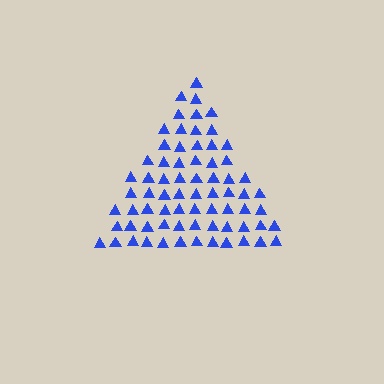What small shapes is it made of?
It is made of small triangles.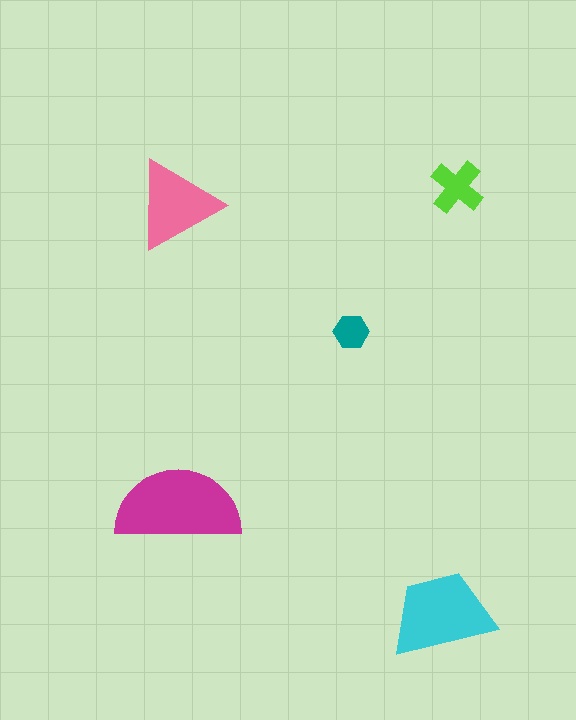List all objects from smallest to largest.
The teal hexagon, the lime cross, the pink triangle, the cyan trapezoid, the magenta semicircle.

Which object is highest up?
The lime cross is topmost.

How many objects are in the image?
There are 5 objects in the image.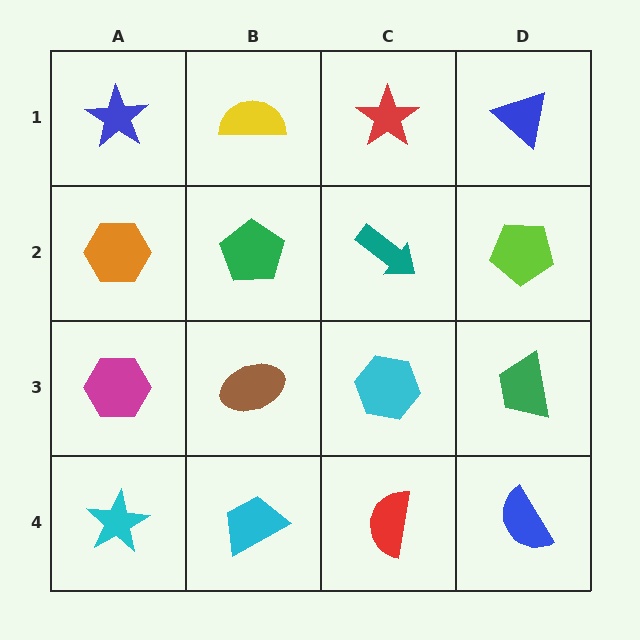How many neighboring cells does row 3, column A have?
3.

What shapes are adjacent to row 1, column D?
A lime pentagon (row 2, column D), a red star (row 1, column C).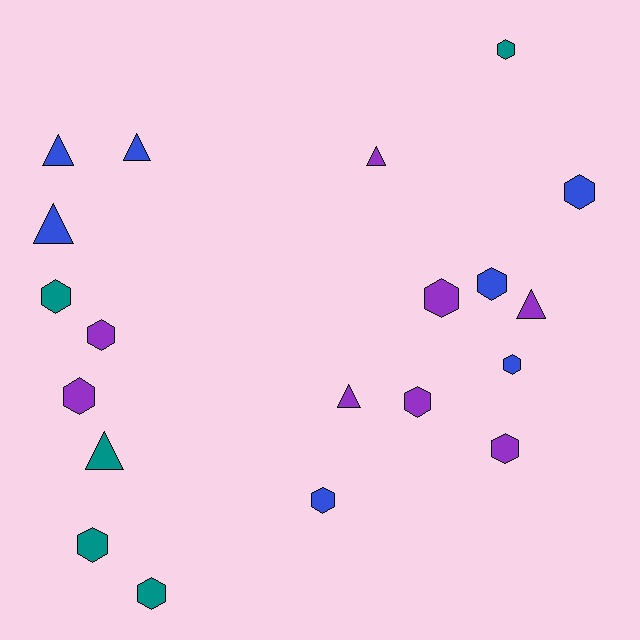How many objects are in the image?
There are 20 objects.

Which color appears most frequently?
Purple, with 8 objects.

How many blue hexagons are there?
There are 4 blue hexagons.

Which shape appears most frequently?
Hexagon, with 13 objects.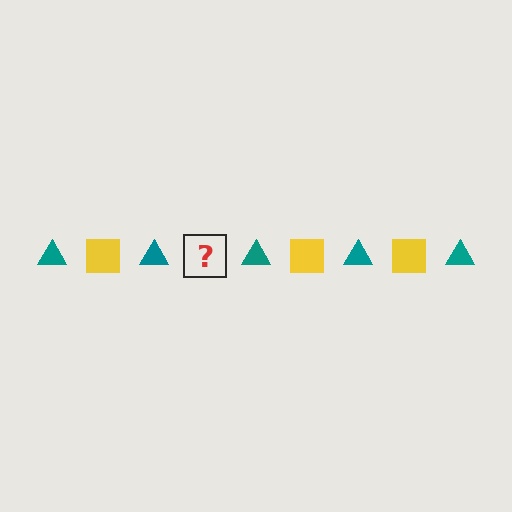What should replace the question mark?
The question mark should be replaced with a yellow square.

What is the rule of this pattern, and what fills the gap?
The rule is that the pattern alternates between teal triangle and yellow square. The gap should be filled with a yellow square.